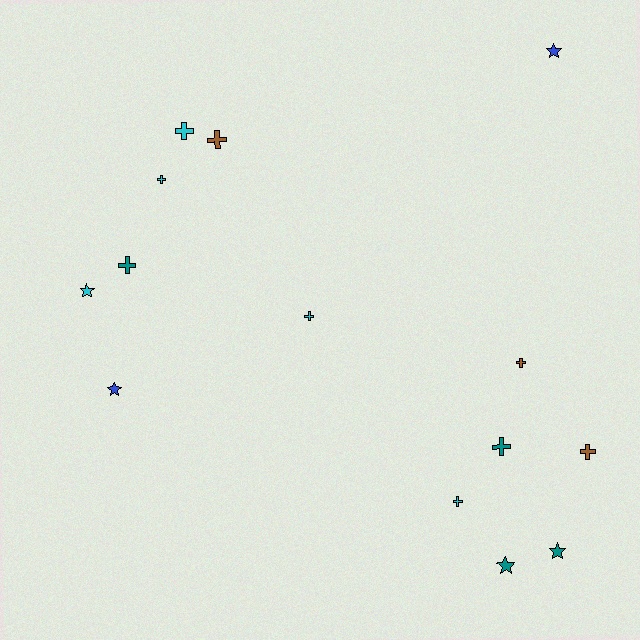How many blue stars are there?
There are 2 blue stars.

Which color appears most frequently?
Cyan, with 5 objects.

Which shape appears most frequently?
Cross, with 9 objects.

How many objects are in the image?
There are 14 objects.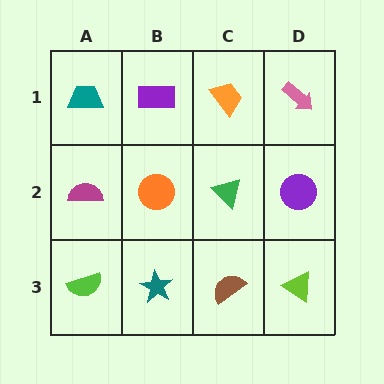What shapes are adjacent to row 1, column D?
A purple circle (row 2, column D), an orange trapezoid (row 1, column C).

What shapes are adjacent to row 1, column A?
A magenta semicircle (row 2, column A), a purple rectangle (row 1, column B).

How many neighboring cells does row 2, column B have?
4.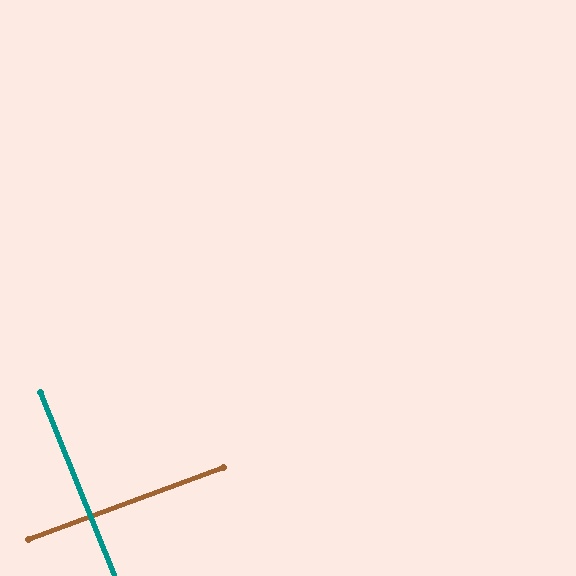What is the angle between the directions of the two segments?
Approximately 88 degrees.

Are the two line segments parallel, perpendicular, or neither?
Perpendicular — they meet at approximately 88°.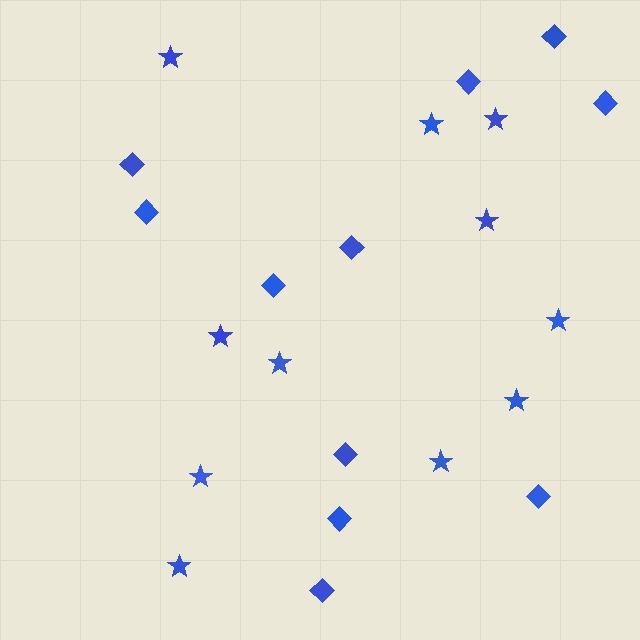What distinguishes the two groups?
There are 2 groups: one group of stars (11) and one group of diamonds (11).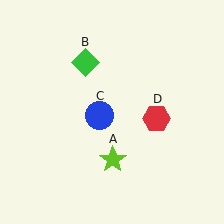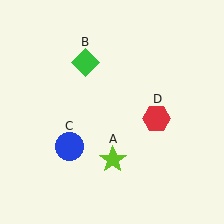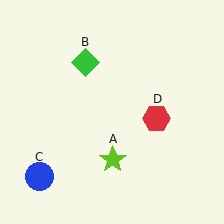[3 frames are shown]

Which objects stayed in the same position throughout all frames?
Lime star (object A) and green diamond (object B) and red hexagon (object D) remained stationary.